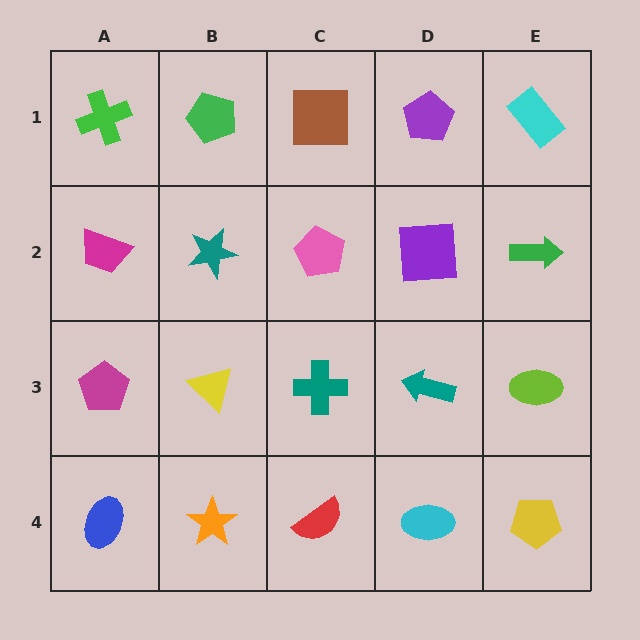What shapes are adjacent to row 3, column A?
A magenta trapezoid (row 2, column A), a blue ellipse (row 4, column A), a yellow triangle (row 3, column B).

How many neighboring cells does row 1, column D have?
3.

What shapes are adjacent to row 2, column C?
A brown square (row 1, column C), a teal cross (row 3, column C), a teal star (row 2, column B), a purple square (row 2, column D).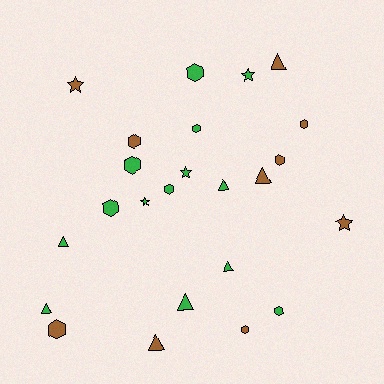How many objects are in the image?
There are 24 objects.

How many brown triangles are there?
There are 3 brown triangles.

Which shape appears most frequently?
Hexagon, with 11 objects.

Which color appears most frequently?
Green, with 14 objects.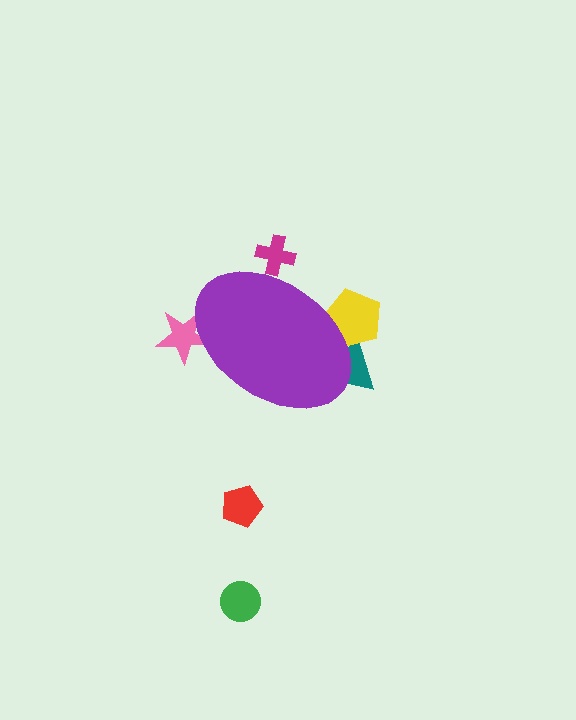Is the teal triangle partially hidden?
Yes, the teal triangle is partially hidden behind the purple ellipse.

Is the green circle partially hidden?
No, the green circle is fully visible.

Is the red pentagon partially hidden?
No, the red pentagon is fully visible.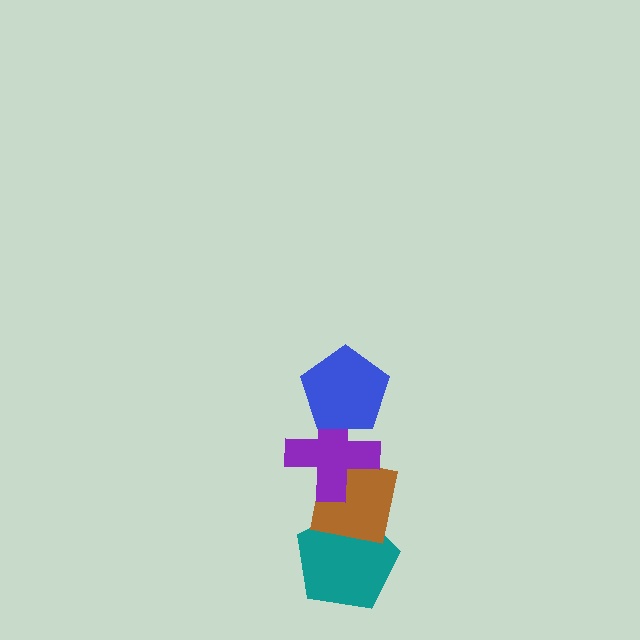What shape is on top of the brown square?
The purple cross is on top of the brown square.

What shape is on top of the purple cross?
The blue pentagon is on top of the purple cross.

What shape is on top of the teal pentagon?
The brown square is on top of the teal pentagon.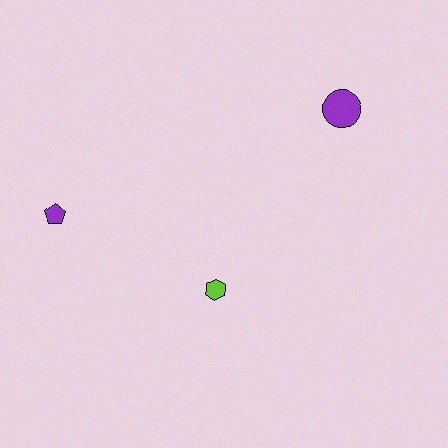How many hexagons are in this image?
There is 1 hexagon.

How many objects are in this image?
There are 3 objects.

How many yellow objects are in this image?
There are no yellow objects.